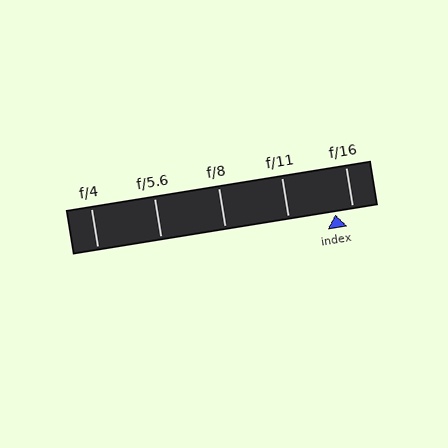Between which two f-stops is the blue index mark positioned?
The index mark is between f/11 and f/16.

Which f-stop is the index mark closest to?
The index mark is closest to f/16.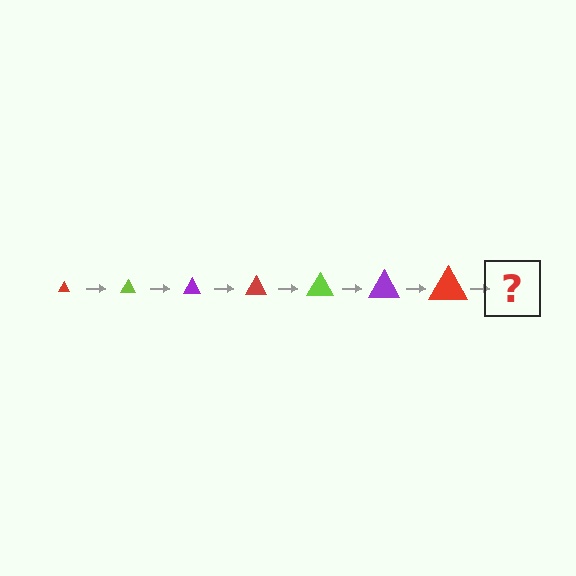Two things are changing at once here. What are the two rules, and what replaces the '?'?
The two rules are that the triangle grows larger each step and the color cycles through red, lime, and purple. The '?' should be a lime triangle, larger than the previous one.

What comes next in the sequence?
The next element should be a lime triangle, larger than the previous one.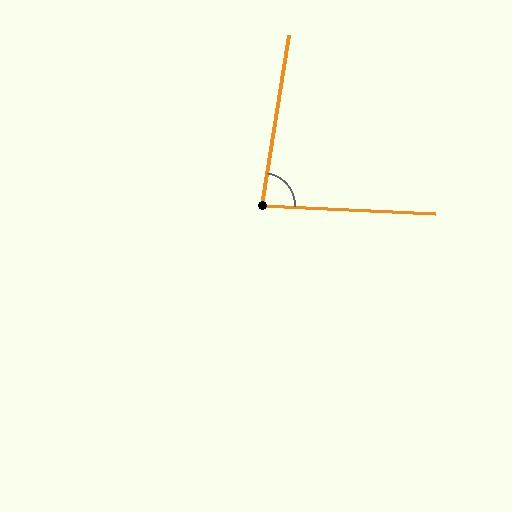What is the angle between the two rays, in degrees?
Approximately 84 degrees.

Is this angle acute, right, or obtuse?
It is acute.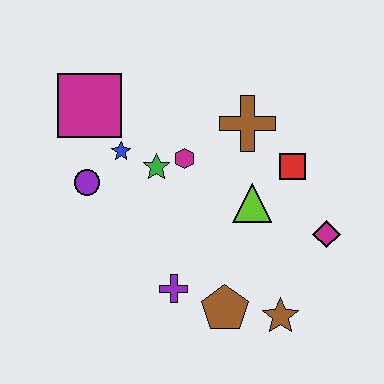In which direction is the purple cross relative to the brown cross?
The purple cross is below the brown cross.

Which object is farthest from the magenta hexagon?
The brown star is farthest from the magenta hexagon.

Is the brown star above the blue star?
No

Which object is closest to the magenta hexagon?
The green star is closest to the magenta hexagon.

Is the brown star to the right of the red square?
No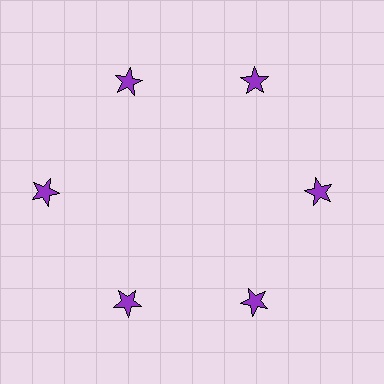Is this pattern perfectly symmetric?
No. The 6 purple stars are arranged in a ring, but one element near the 9 o'clock position is pushed outward from the center, breaking the 6-fold rotational symmetry.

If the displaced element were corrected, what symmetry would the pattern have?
It would have 6-fold rotational symmetry — the pattern would map onto itself every 60 degrees.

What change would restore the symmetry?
The symmetry would be restored by moving it inward, back onto the ring so that all 6 stars sit at equal angles and equal distance from the center.